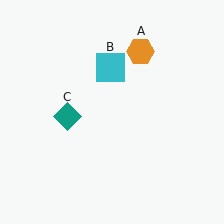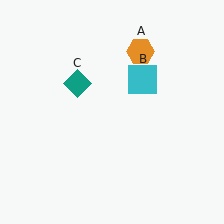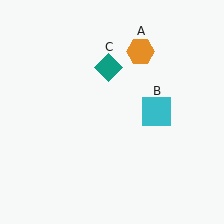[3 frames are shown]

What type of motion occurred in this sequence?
The cyan square (object B), teal diamond (object C) rotated clockwise around the center of the scene.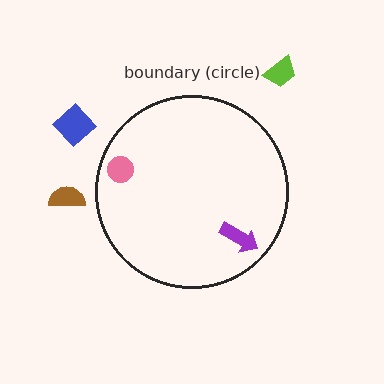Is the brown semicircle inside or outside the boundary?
Outside.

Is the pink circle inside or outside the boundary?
Inside.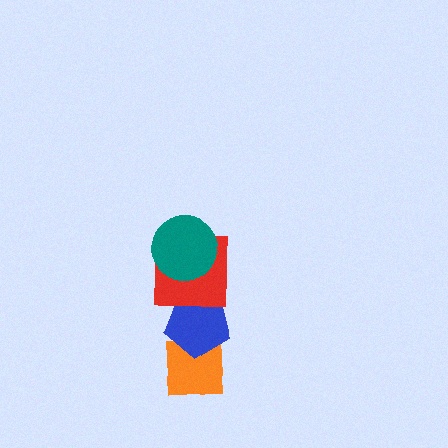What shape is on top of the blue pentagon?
The red square is on top of the blue pentagon.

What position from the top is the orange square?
The orange square is 4th from the top.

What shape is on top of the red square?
The teal circle is on top of the red square.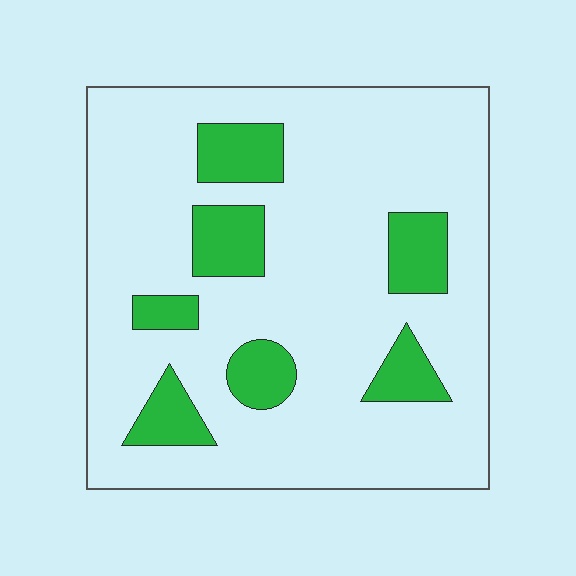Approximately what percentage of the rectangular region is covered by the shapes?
Approximately 20%.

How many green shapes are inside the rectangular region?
7.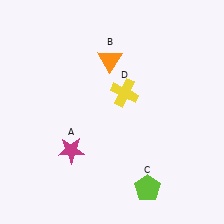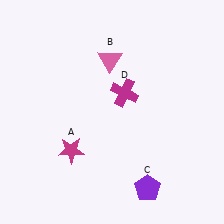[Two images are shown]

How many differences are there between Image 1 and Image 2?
There are 3 differences between the two images.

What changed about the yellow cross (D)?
In Image 1, D is yellow. In Image 2, it changed to magenta.